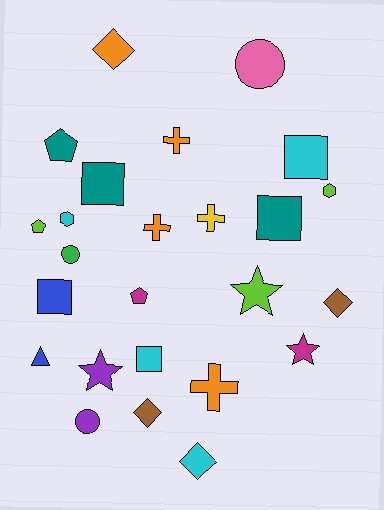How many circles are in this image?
There are 3 circles.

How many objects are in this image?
There are 25 objects.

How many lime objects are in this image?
There are 3 lime objects.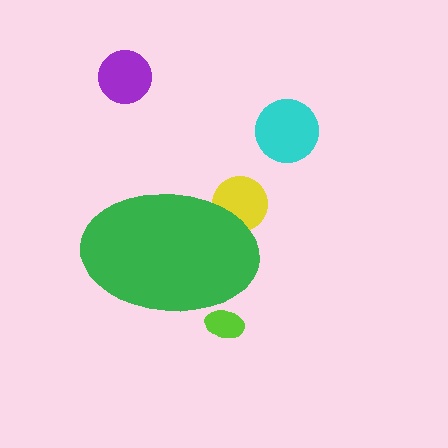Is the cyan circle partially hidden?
No, the cyan circle is fully visible.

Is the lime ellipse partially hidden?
Yes, the lime ellipse is partially hidden behind the green ellipse.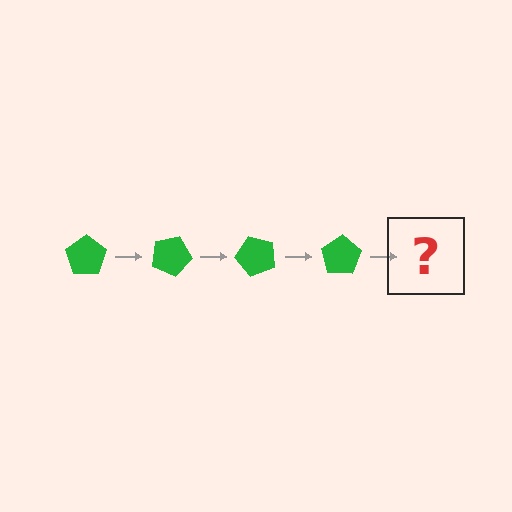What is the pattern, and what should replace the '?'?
The pattern is that the pentagon rotates 25 degrees each step. The '?' should be a green pentagon rotated 100 degrees.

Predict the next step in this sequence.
The next step is a green pentagon rotated 100 degrees.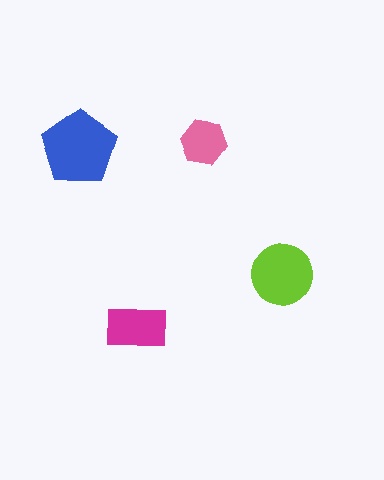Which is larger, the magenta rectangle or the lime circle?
The lime circle.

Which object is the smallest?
The pink hexagon.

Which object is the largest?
The blue pentagon.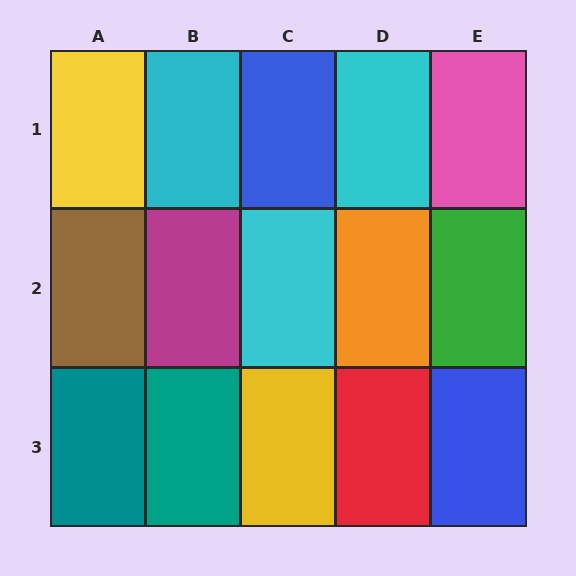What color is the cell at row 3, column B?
Teal.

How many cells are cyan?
3 cells are cyan.